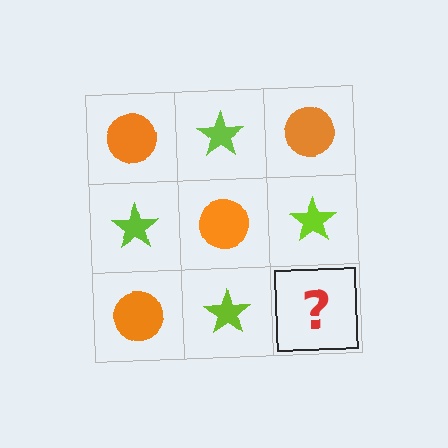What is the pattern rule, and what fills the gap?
The rule is that it alternates orange circle and lime star in a checkerboard pattern. The gap should be filled with an orange circle.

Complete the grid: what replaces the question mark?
The question mark should be replaced with an orange circle.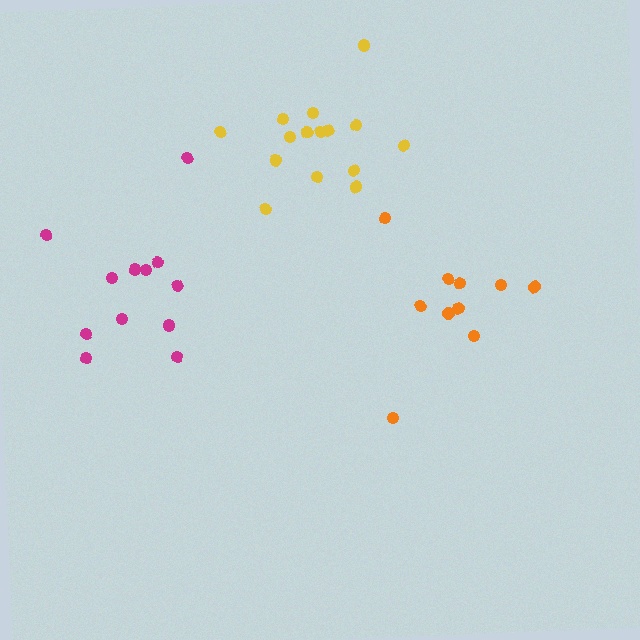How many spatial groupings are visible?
There are 3 spatial groupings.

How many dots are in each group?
Group 1: 10 dots, Group 2: 12 dots, Group 3: 15 dots (37 total).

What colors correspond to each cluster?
The clusters are colored: orange, magenta, yellow.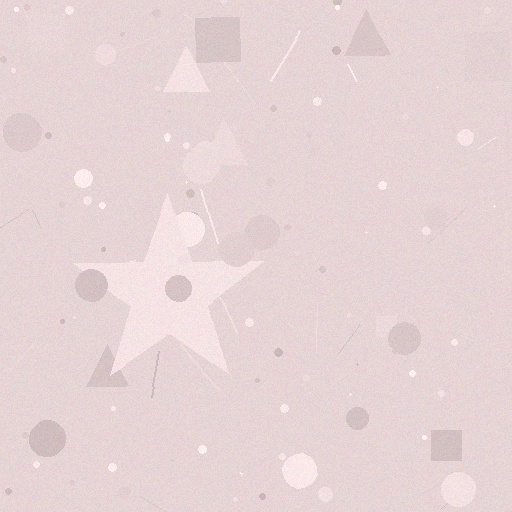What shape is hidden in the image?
A star is hidden in the image.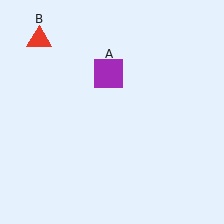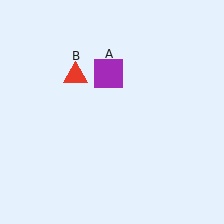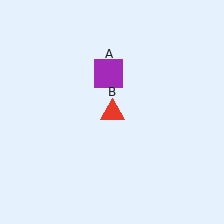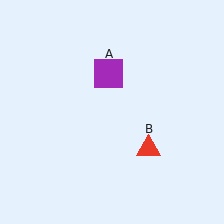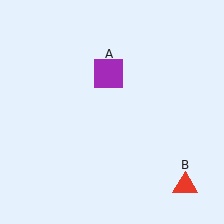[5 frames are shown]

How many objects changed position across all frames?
1 object changed position: red triangle (object B).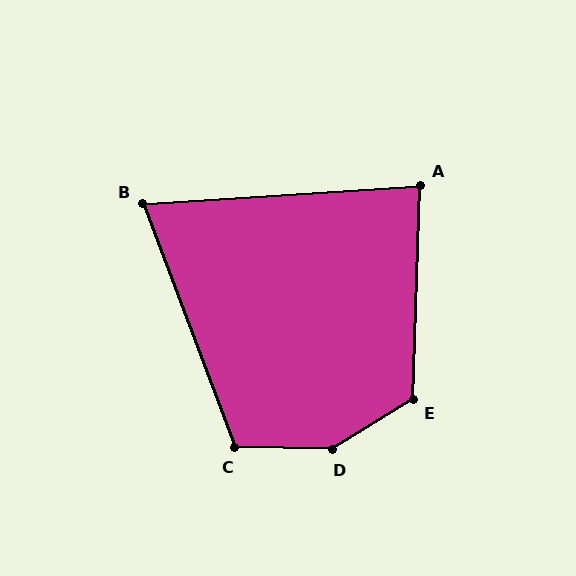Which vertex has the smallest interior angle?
B, at approximately 73 degrees.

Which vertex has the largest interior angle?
D, at approximately 147 degrees.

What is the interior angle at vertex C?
Approximately 112 degrees (obtuse).